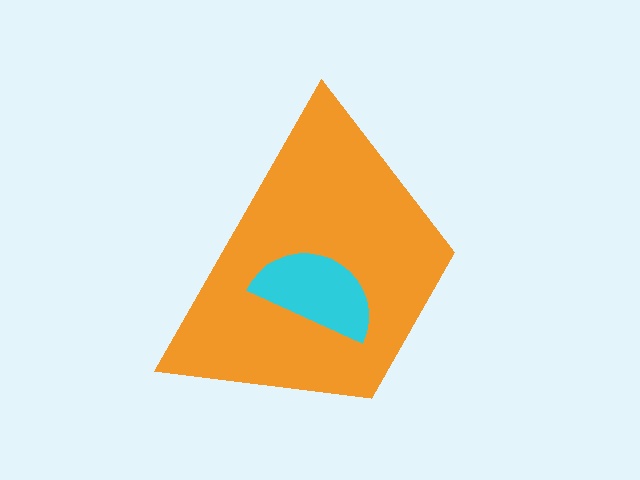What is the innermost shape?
The cyan semicircle.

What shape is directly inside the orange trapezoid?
The cyan semicircle.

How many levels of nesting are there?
2.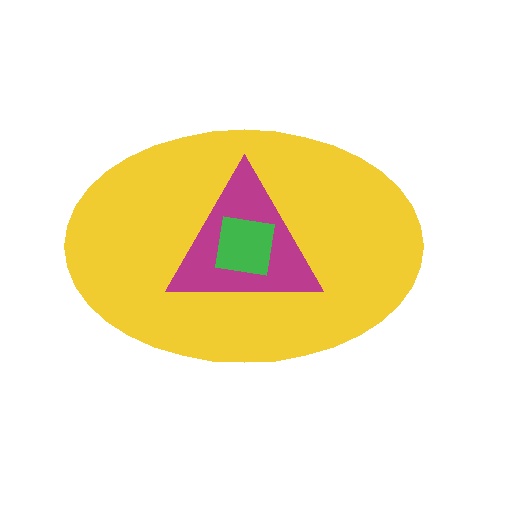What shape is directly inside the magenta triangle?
The green square.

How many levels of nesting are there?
3.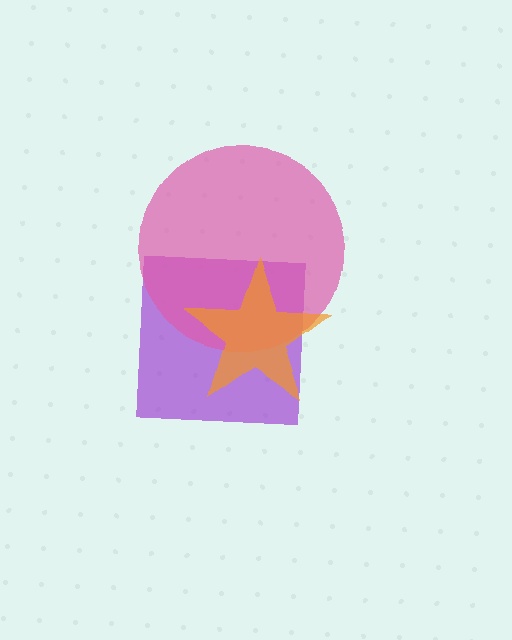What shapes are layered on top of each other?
The layered shapes are: a purple square, a pink circle, an orange star.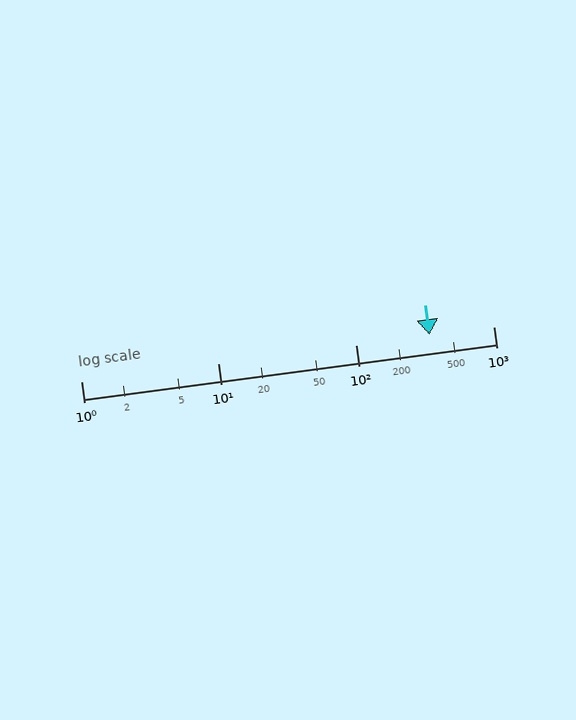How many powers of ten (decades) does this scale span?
The scale spans 3 decades, from 1 to 1000.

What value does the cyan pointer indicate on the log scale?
The pointer indicates approximately 340.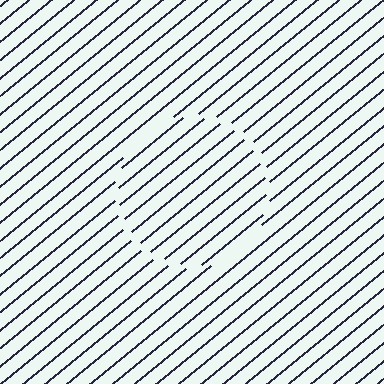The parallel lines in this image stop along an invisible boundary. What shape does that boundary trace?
An illusory circle. The interior of the shape contains the same grating, shifted by half a period — the contour is defined by the phase discontinuity where line-ends from the inner and outer gratings abut.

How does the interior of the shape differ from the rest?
The interior of the shape contains the same grating, shifted by half a period — the contour is defined by the phase discontinuity where line-ends from the inner and outer gratings abut.